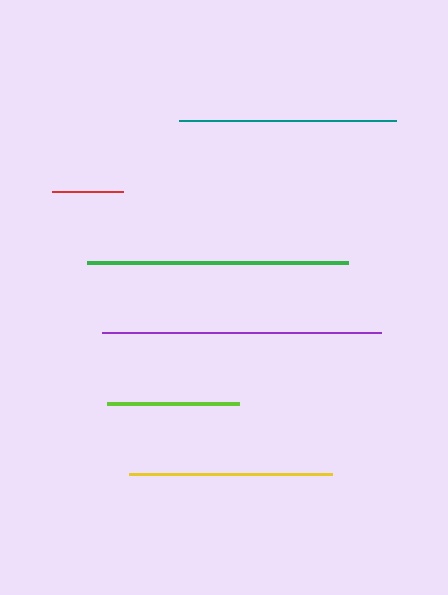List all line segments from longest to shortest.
From longest to shortest: purple, green, teal, yellow, lime, red.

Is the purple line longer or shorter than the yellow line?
The purple line is longer than the yellow line.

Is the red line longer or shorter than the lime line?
The lime line is longer than the red line.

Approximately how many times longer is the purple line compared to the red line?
The purple line is approximately 3.9 times the length of the red line.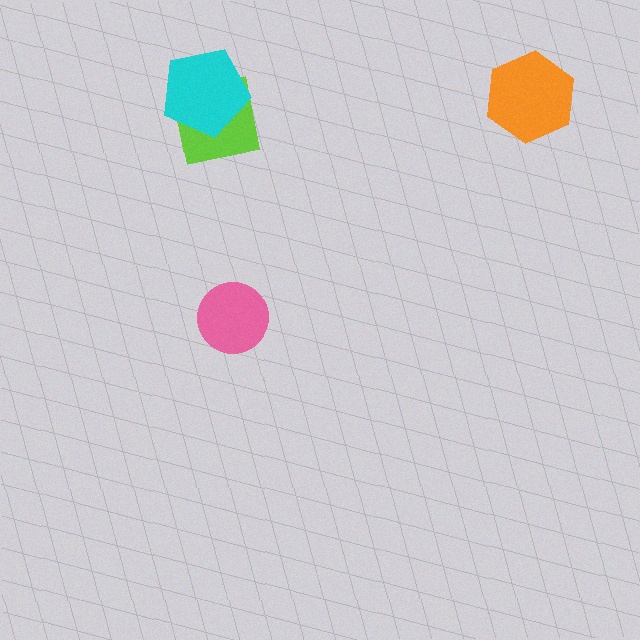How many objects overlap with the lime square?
1 object overlaps with the lime square.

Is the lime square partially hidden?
Yes, it is partially covered by another shape.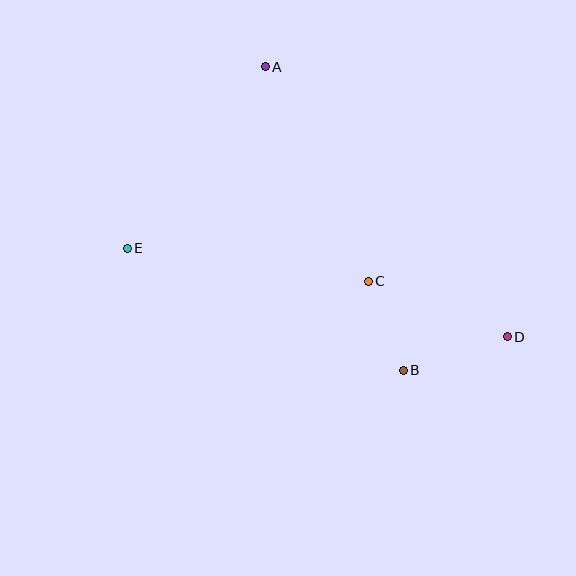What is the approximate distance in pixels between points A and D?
The distance between A and D is approximately 363 pixels.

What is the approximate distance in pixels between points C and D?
The distance between C and D is approximately 150 pixels.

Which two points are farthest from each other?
Points D and E are farthest from each other.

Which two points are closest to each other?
Points B and C are closest to each other.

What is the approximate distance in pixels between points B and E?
The distance between B and E is approximately 302 pixels.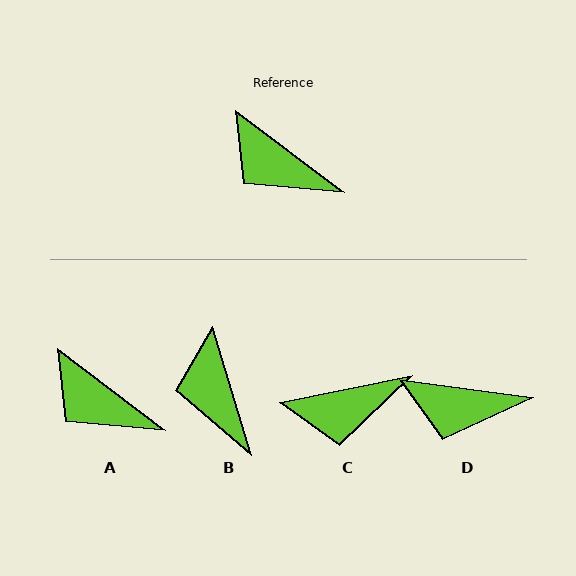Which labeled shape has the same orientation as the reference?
A.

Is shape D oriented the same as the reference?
No, it is off by about 29 degrees.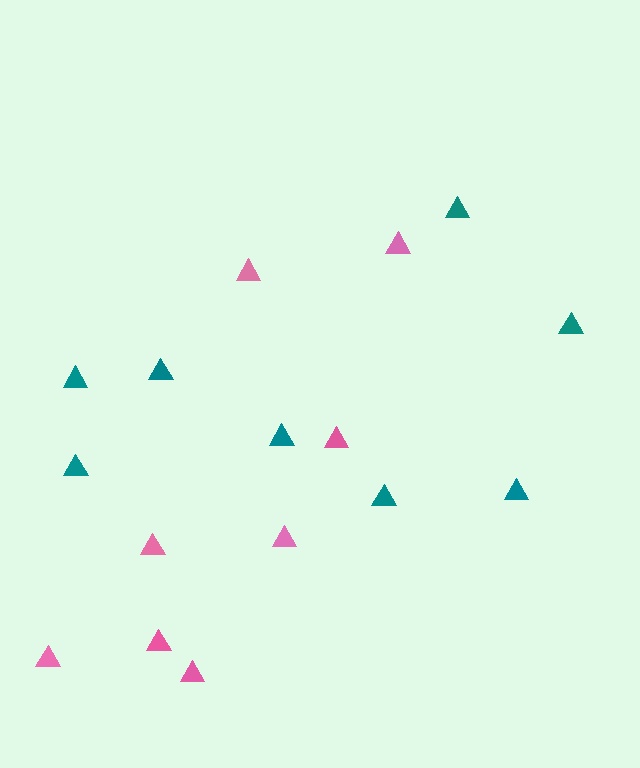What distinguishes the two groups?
There are 2 groups: one group of teal triangles (8) and one group of pink triangles (8).